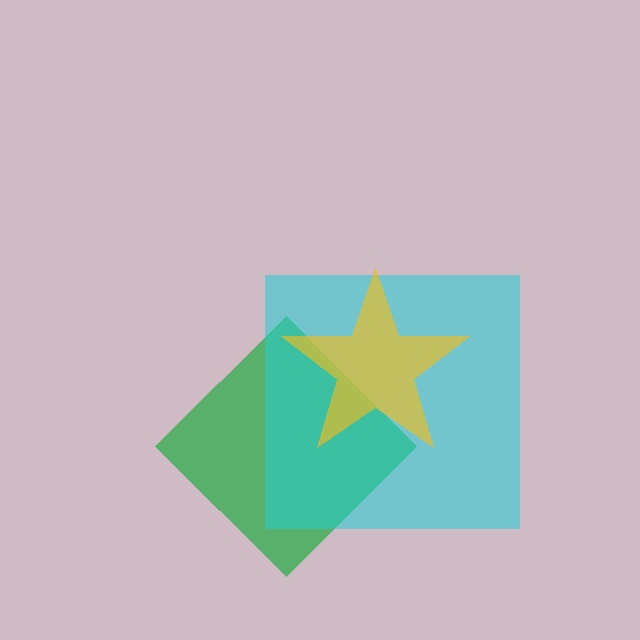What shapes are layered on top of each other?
The layered shapes are: a green diamond, a cyan square, a yellow star.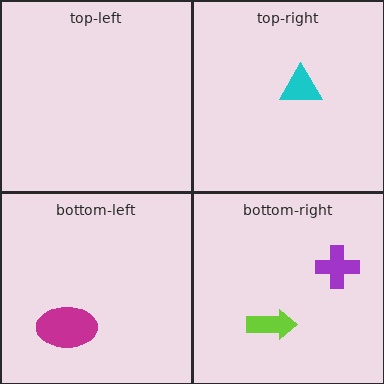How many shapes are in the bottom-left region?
1.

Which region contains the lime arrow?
The bottom-right region.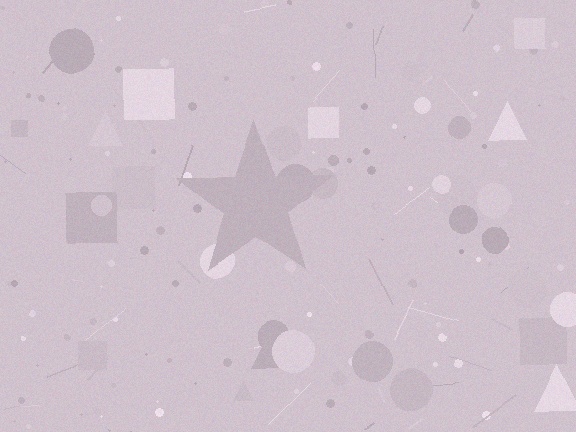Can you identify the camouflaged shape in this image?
The camouflaged shape is a star.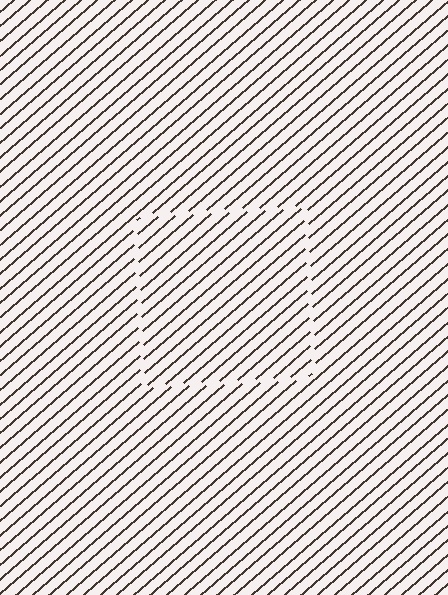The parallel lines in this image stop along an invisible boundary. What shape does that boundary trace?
An illusory square. The interior of the shape contains the same grating, shifted by half a period — the contour is defined by the phase discontinuity where line-ends from the inner and outer gratings abut.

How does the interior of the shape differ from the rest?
The interior of the shape contains the same grating, shifted by half a period — the contour is defined by the phase discontinuity where line-ends from the inner and outer gratings abut.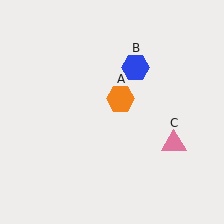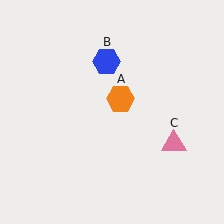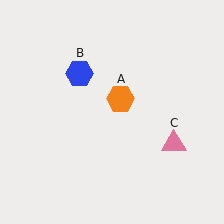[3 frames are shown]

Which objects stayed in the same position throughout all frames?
Orange hexagon (object A) and pink triangle (object C) remained stationary.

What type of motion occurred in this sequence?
The blue hexagon (object B) rotated counterclockwise around the center of the scene.